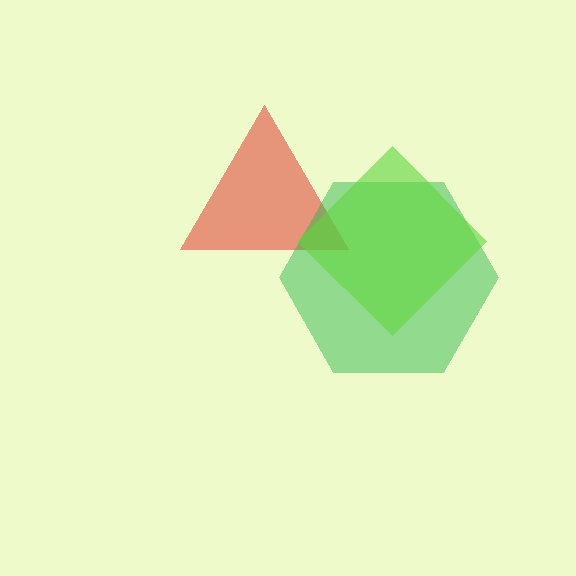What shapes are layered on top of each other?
The layered shapes are: a red triangle, a green hexagon, a lime diamond.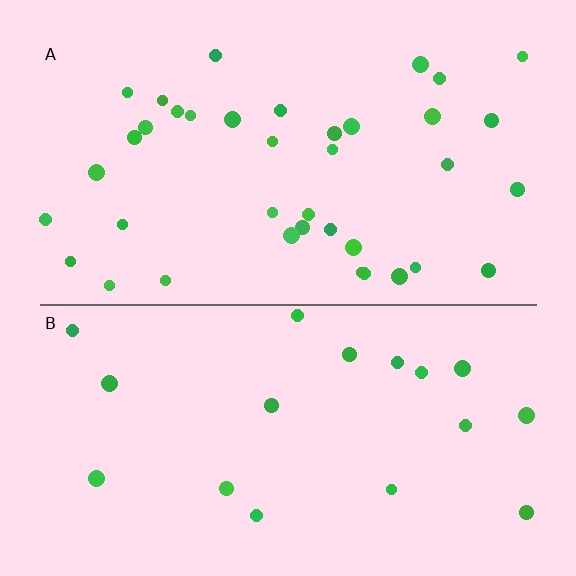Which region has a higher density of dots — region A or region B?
A (the top).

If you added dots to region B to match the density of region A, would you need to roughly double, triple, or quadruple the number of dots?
Approximately double.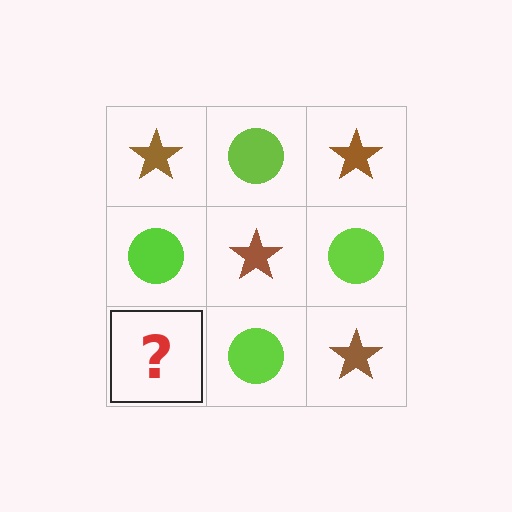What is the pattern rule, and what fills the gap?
The rule is that it alternates brown star and lime circle in a checkerboard pattern. The gap should be filled with a brown star.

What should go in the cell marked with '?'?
The missing cell should contain a brown star.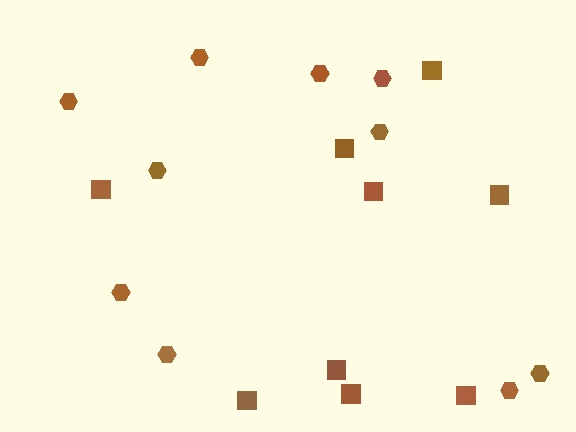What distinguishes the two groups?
There are 2 groups: one group of hexagons (10) and one group of squares (9).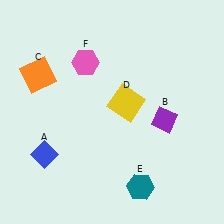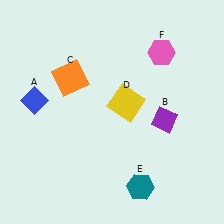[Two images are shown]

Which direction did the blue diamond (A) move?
The blue diamond (A) moved up.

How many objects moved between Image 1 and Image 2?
3 objects moved between the two images.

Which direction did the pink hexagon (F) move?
The pink hexagon (F) moved right.